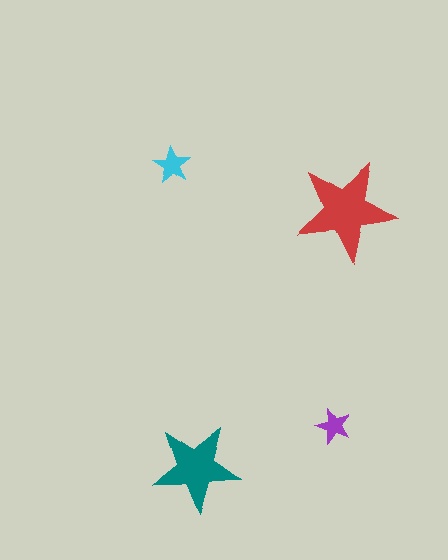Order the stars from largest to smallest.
the red one, the teal one, the cyan one, the purple one.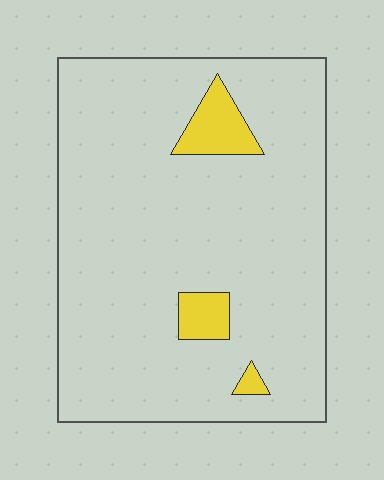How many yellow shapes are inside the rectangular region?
3.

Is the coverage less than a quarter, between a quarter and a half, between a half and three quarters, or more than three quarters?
Less than a quarter.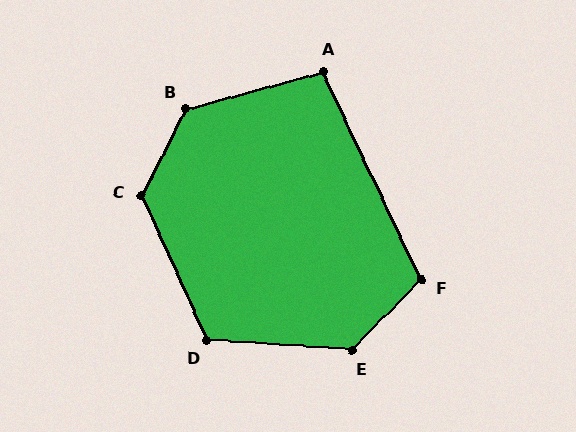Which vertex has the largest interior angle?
B, at approximately 132 degrees.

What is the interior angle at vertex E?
Approximately 131 degrees (obtuse).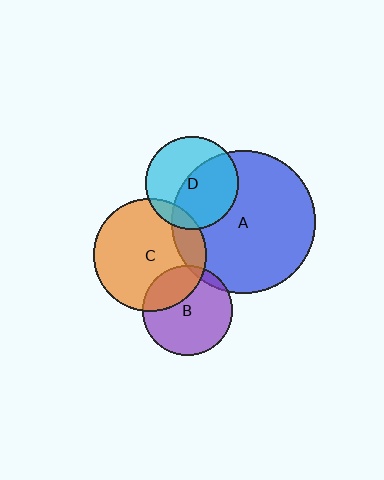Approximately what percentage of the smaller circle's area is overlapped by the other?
Approximately 15%.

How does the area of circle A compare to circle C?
Approximately 1.6 times.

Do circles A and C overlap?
Yes.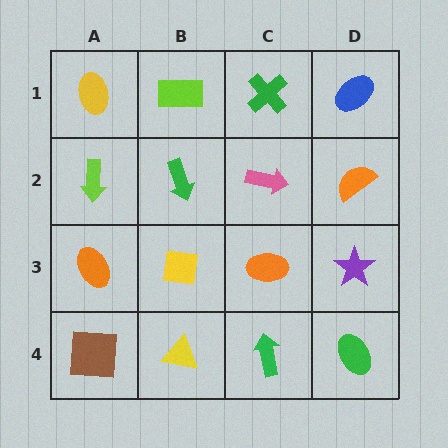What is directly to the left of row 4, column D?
A green arrow.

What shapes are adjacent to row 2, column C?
A green cross (row 1, column C), an orange ellipse (row 3, column C), a green arrow (row 2, column B), an orange semicircle (row 2, column D).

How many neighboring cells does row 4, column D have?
2.